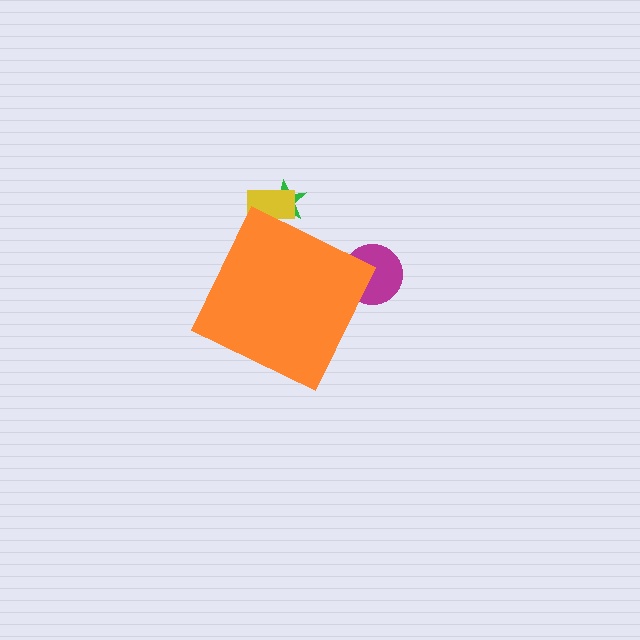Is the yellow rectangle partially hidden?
Yes, the yellow rectangle is partially hidden behind the orange diamond.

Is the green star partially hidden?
Yes, the green star is partially hidden behind the orange diamond.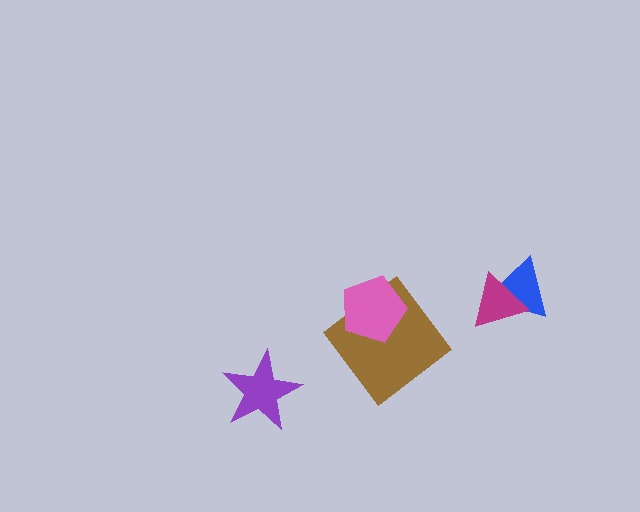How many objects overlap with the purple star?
0 objects overlap with the purple star.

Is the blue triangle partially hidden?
Yes, it is partially covered by another shape.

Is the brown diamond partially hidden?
Yes, it is partially covered by another shape.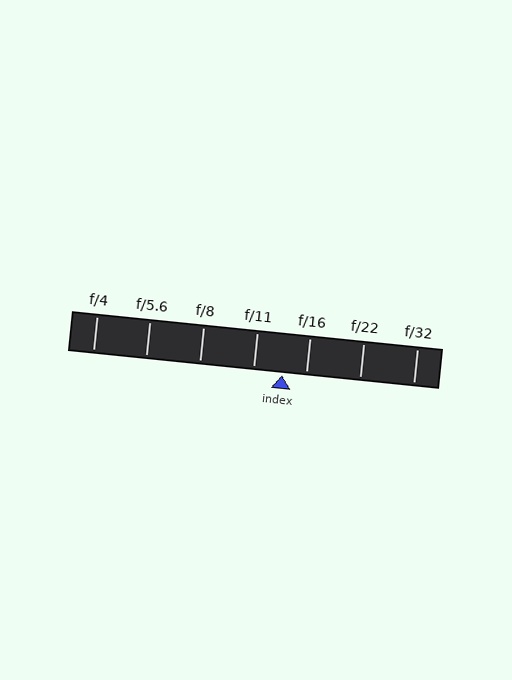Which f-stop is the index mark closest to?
The index mark is closest to f/16.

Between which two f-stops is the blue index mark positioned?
The index mark is between f/11 and f/16.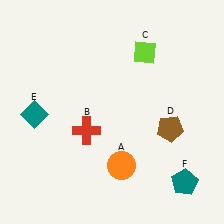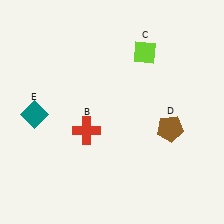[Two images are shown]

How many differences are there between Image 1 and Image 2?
There are 2 differences between the two images.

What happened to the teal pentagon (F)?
The teal pentagon (F) was removed in Image 2. It was in the bottom-right area of Image 1.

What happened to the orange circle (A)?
The orange circle (A) was removed in Image 2. It was in the bottom-right area of Image 1.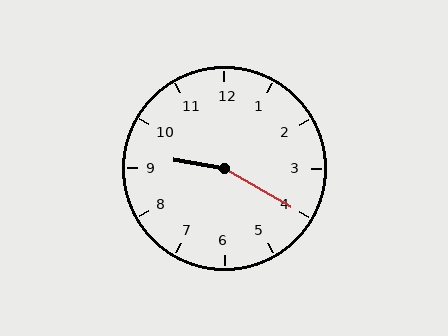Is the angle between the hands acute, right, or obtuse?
It is obtuse.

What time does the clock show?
9:20.